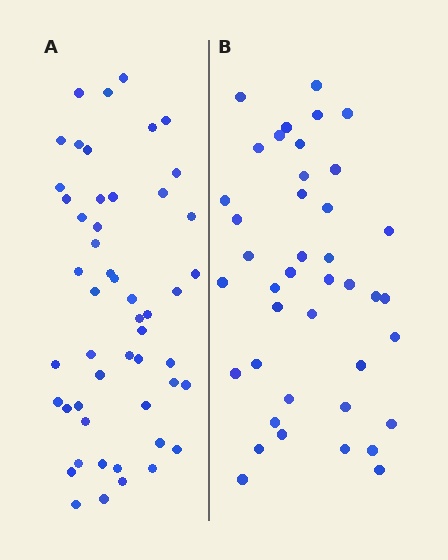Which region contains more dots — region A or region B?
Region A (the left region) has more dots.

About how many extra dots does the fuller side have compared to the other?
Region A has roughly 10 or so more dots than region B.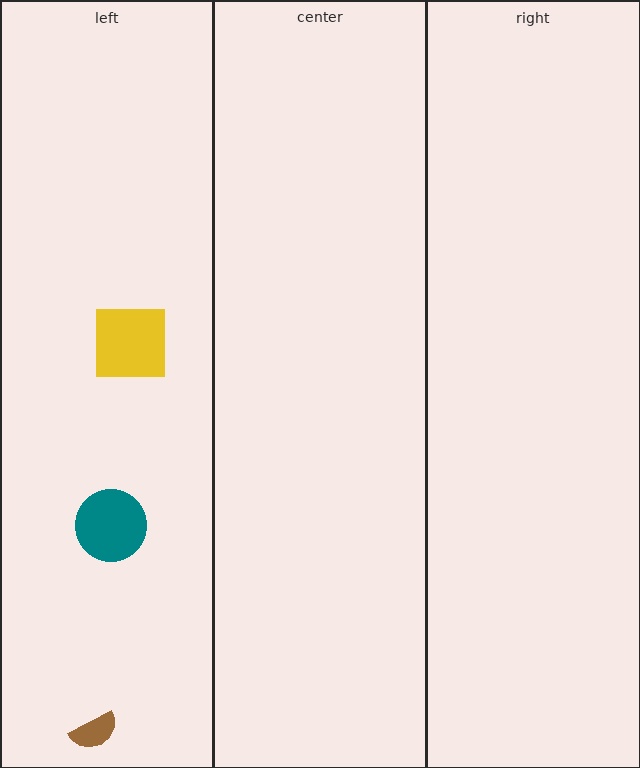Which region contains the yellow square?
The left region.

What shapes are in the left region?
The brown semicircle, the teal circle, the yellow square.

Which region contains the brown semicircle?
The left region.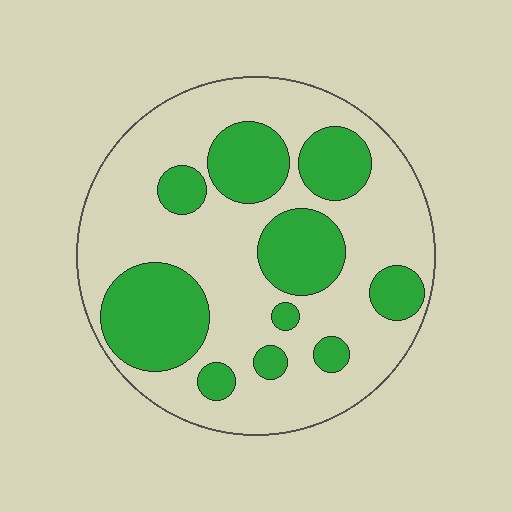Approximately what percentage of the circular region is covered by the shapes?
Approximately 35%.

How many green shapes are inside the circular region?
10.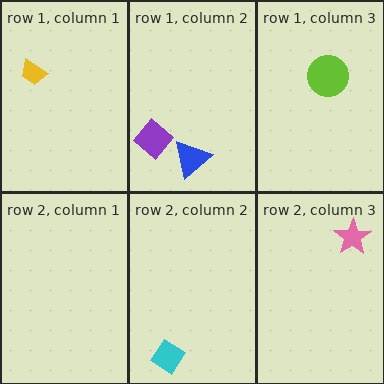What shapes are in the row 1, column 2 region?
The blue triangle, the purple diamond.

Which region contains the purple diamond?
The row 1, column 2 region.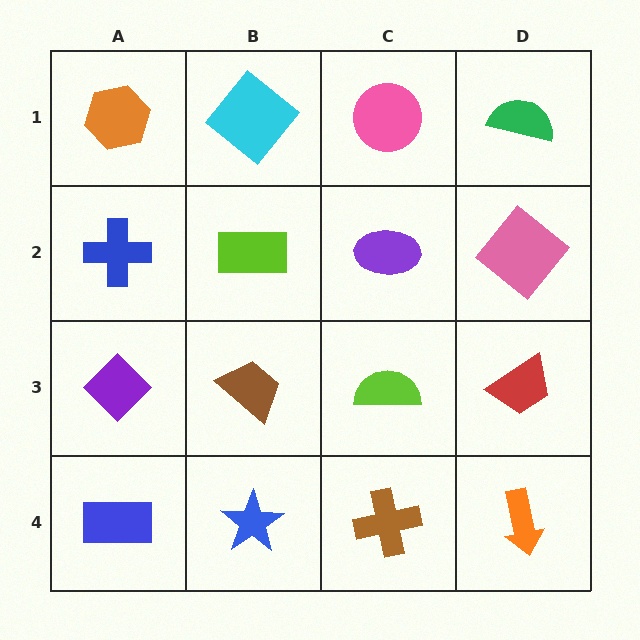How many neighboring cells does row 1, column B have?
3.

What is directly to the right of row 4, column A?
A blue star.